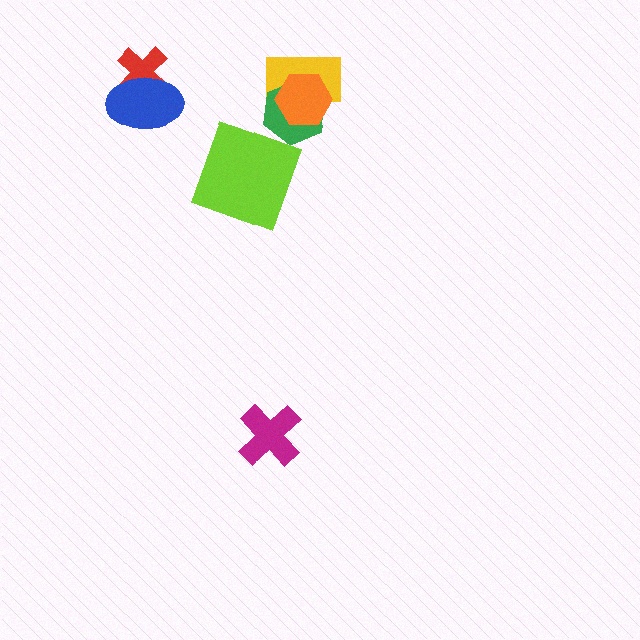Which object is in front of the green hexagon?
The orange hexagon is in front of the green hexagon.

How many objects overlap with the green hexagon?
2 objects overlap with the green hexagon.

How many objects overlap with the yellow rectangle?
2 objects overlap with the yellow rectangle.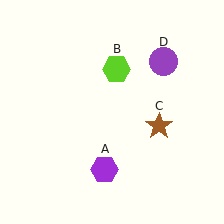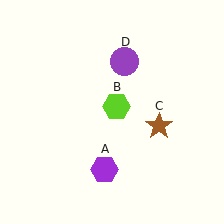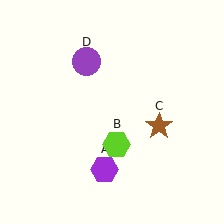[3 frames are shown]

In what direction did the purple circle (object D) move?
The purple circle (object D) moved left.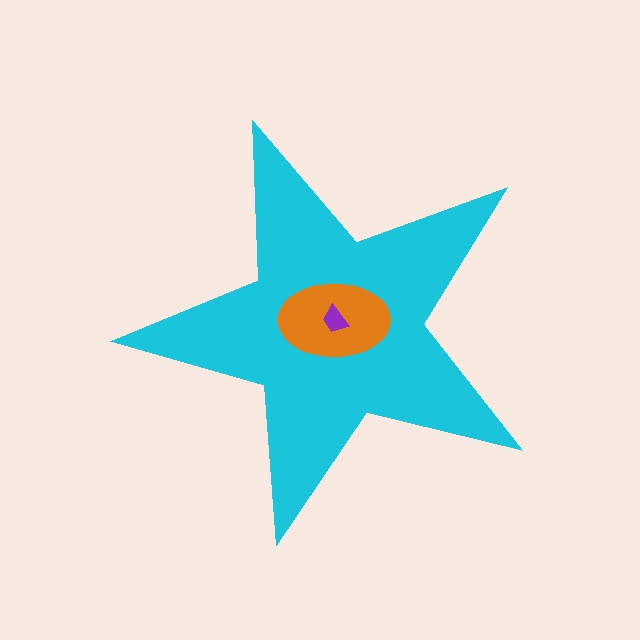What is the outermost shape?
The cyan star.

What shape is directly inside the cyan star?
The orange ellipse.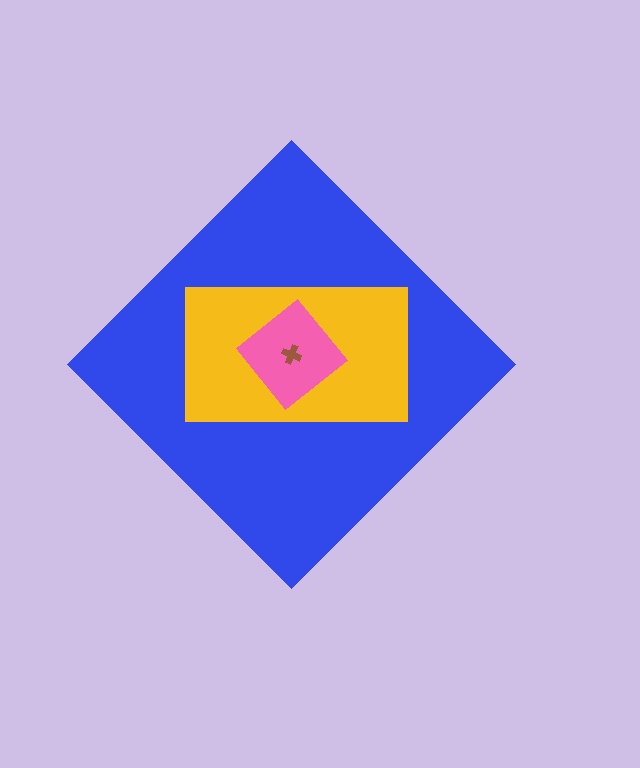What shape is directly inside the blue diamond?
The yellow rectangle.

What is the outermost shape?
The blue diamond.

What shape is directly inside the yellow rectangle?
The pink diamond.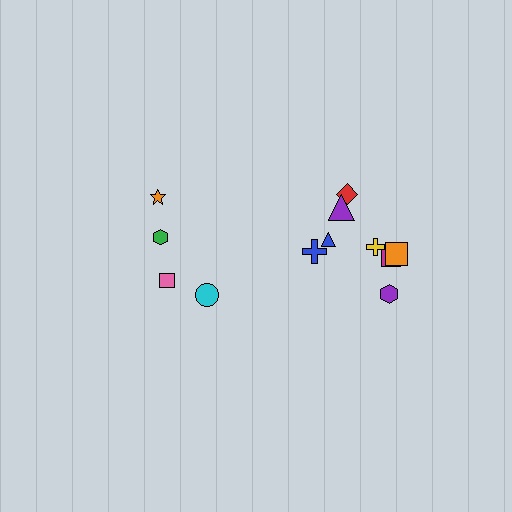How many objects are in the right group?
There are 8 objects.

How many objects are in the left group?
There are 4 objects.